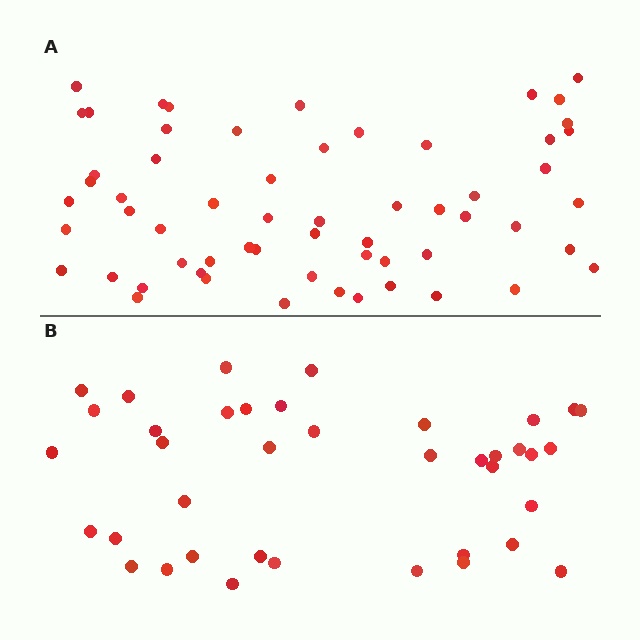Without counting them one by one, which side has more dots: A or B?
Region A (the top region) has more dots.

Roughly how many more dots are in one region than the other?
Region A has approximately 20 more dots than region B.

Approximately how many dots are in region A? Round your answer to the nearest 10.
About 60 dots.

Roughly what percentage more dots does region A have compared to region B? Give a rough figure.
About 55% more.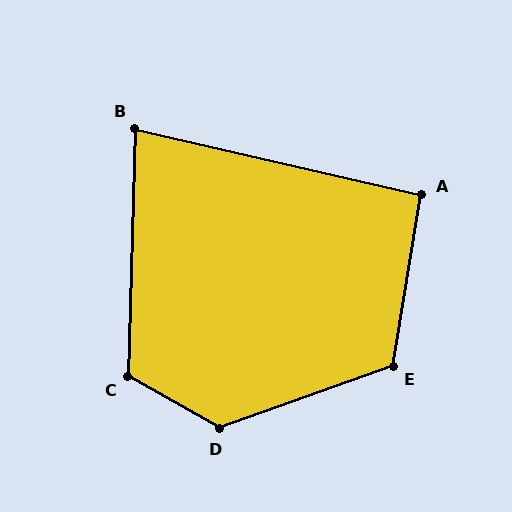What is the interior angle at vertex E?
Approximately 119 degrees (obtuse).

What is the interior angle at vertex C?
Approximately 118 degrees (obtuse).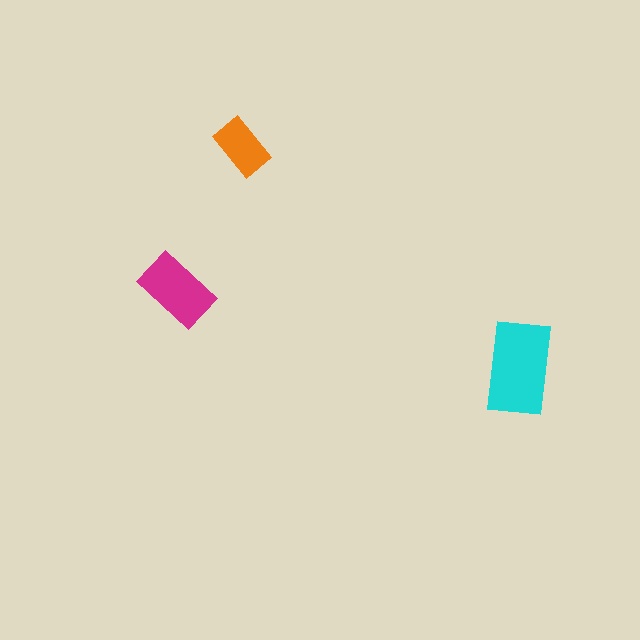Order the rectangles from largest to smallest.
the cyan one, the magenta one, the orange one.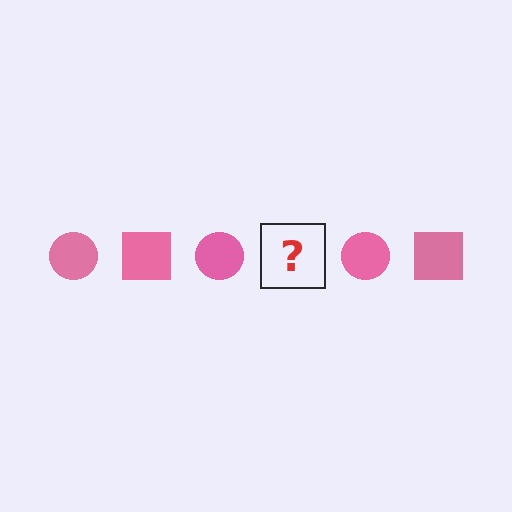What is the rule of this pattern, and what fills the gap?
The rule is that the pattern cycles through circle, square shapes in pink. The gap should be filled with a pink square.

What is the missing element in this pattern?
The missing element is a pink square.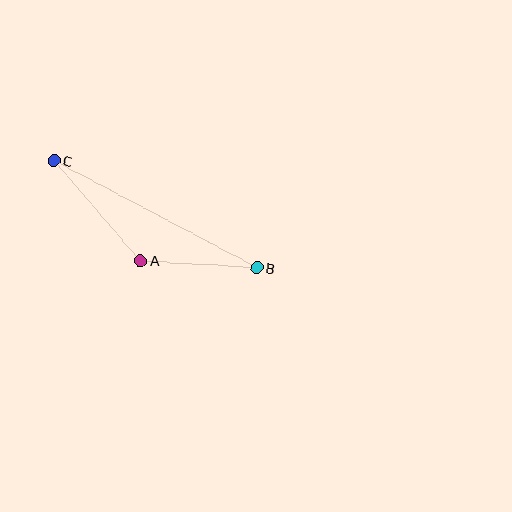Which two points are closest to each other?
Points A and B are closest to each other.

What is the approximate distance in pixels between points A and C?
The distance between A and C is approximately 133 pixels.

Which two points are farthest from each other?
Points B and C are farthest from each other.